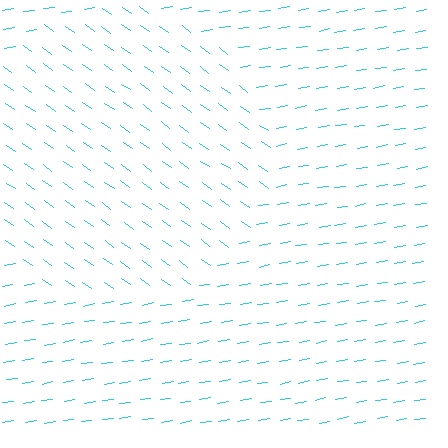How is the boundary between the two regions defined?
The boundary is defined purely by a change in line orientation (approximately 45 degrees difference). All lines are the same color and thickness.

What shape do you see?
I see a circle.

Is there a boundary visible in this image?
Yes, there is a texture boundary formed by a change in line orientation.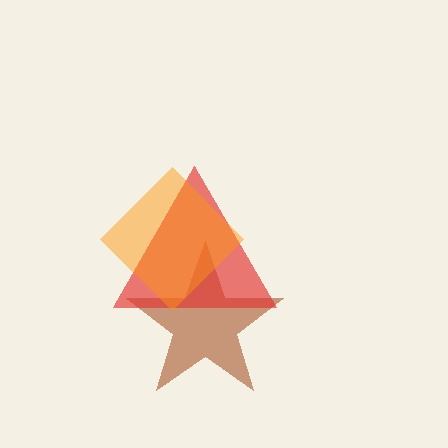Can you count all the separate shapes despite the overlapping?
Yes, there are 3 separate shapes.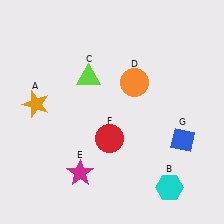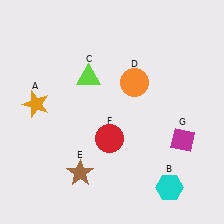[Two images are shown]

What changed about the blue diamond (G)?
In Image 1, G is blue. In Image 2, it changed to magenta.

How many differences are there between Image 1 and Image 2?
There are 2 differences between the two images.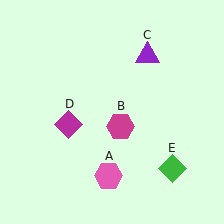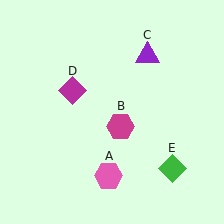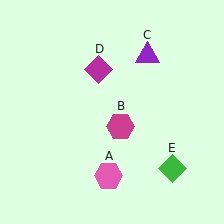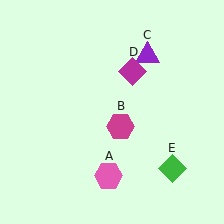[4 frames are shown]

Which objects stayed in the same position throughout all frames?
Pink hexagon (object A) and magenta hexagon (object B) and purple triangle (object C) and green diamond (object E) remained stationary.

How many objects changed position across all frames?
1 object changed position: magenta diamond (object D).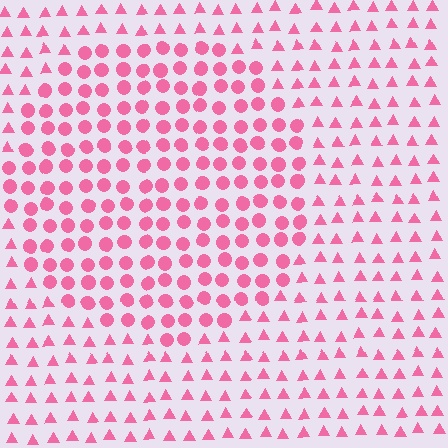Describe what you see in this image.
The image is filled with small pink elements arranged in a uniform grid. A circle-shaped region contains circles, while the surrounding area contains triangles. The boundary is defined purely by the change in element shape.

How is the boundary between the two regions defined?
The boundary is defined by a change in element shape: circles inside vs. triangles outside. All elements share the same color and spacing.